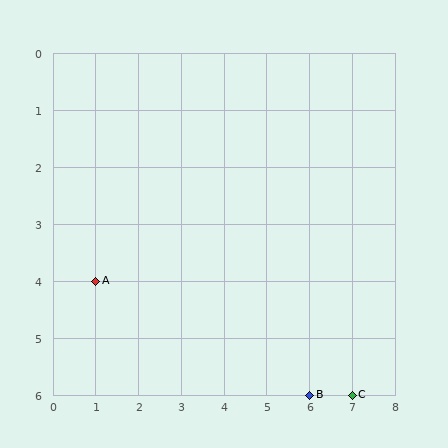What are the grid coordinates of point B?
Point B is at grid coordinates (6, 6).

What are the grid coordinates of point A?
Point A is at grid coordinates (1, 4).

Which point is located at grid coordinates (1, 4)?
Point A is at (1, 4).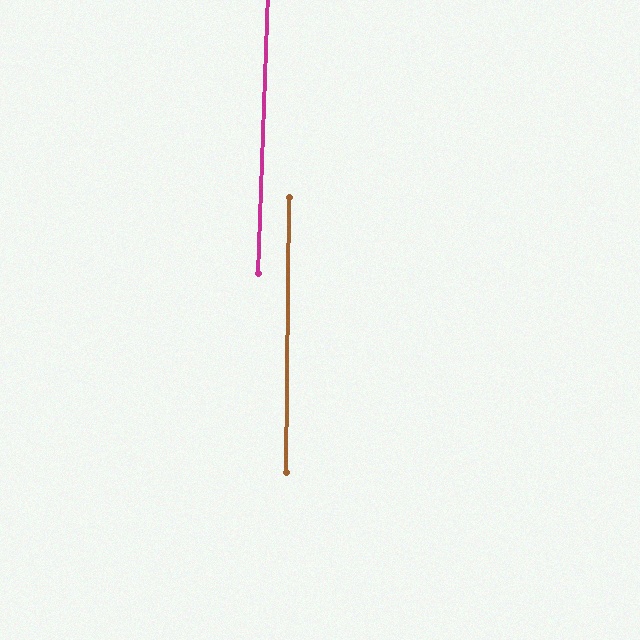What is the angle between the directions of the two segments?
Approximately 2 degrees.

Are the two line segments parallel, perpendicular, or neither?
Parallel — their directions differ by only 1.6°.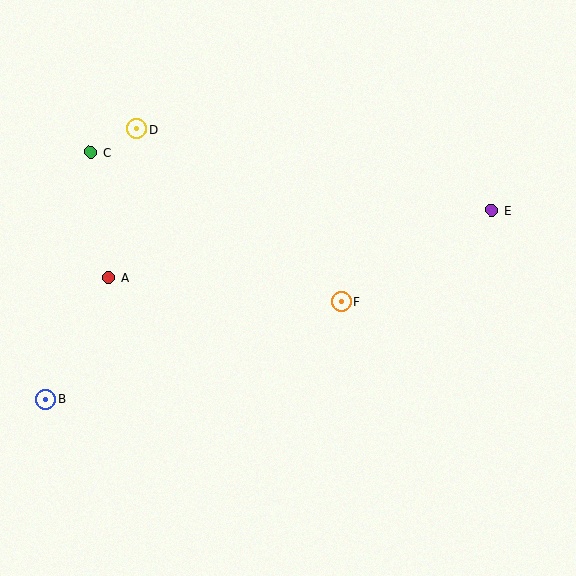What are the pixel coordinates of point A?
Point A is at (109, 277).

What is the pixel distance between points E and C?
The distance between E and C is 406 pixels.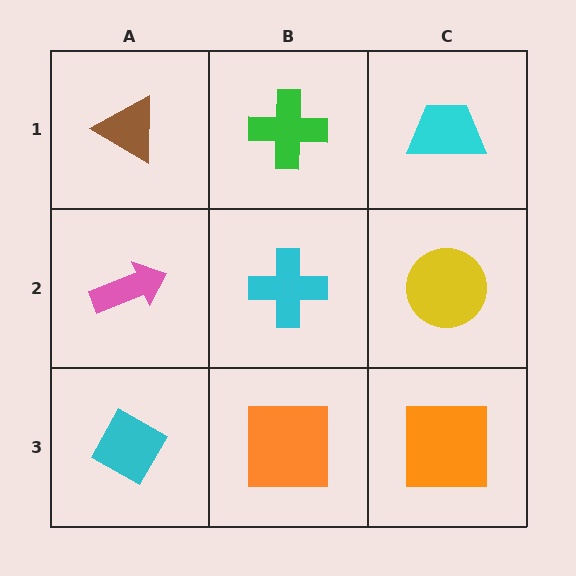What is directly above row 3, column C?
A yellow circle.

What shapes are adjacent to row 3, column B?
A cyan cross (row 2, column B), a cyan diamond (row 3, column A), an orange square (row 3, column C).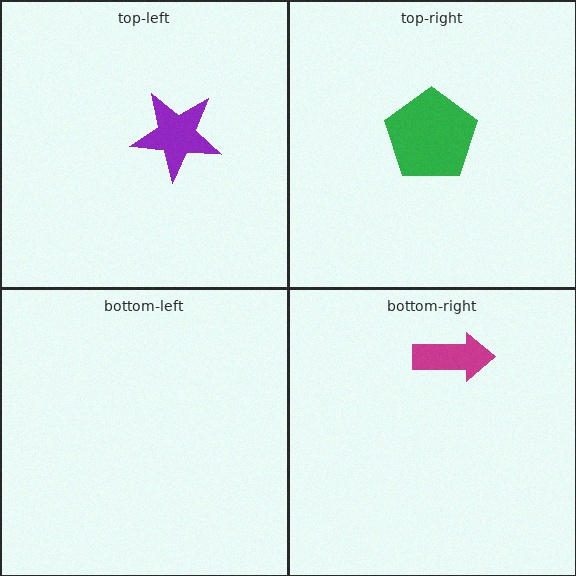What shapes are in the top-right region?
The green pentagon.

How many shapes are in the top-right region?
1.